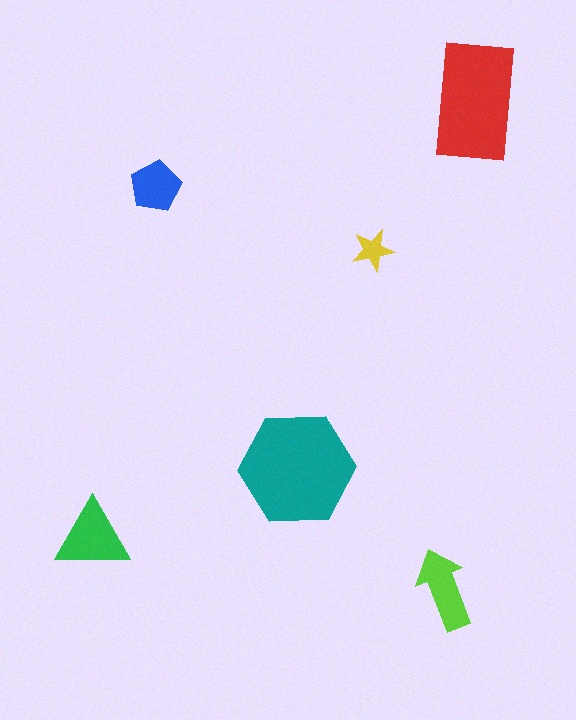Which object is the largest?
The teal hexagon.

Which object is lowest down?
The lime arrow is bottommost.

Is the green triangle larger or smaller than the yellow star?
Larger.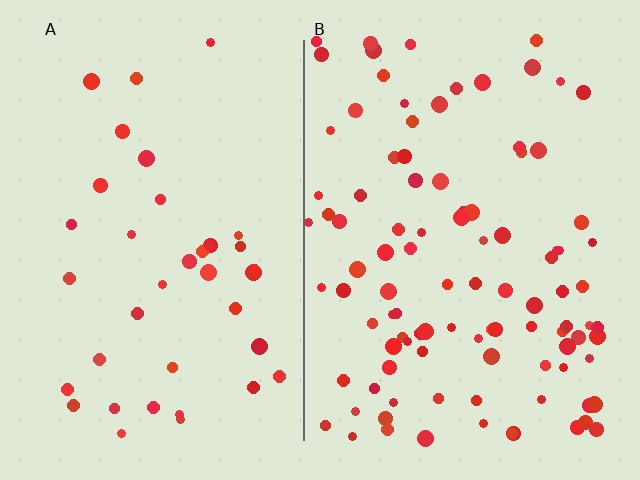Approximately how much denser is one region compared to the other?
Approximately 2.6× — region B over region A.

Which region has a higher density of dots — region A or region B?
B (the right).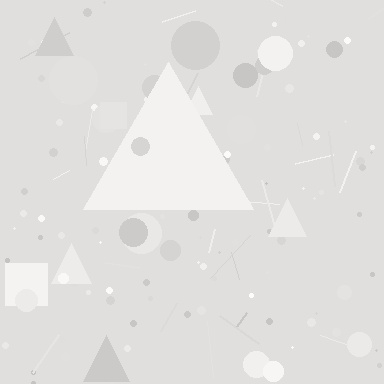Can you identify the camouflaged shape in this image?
The camouflaged shape is a triangle.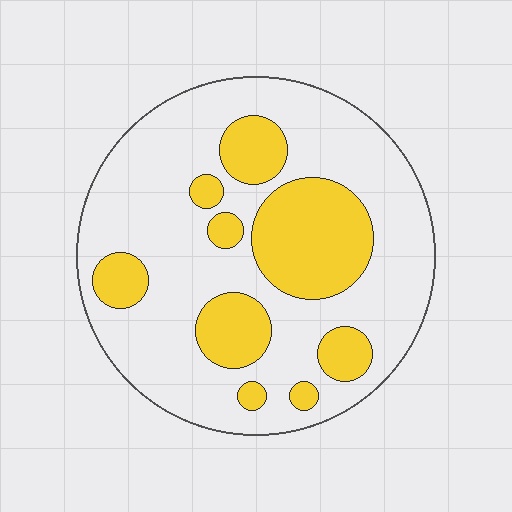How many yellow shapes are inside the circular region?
9.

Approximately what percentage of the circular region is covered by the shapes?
Approximately 30%.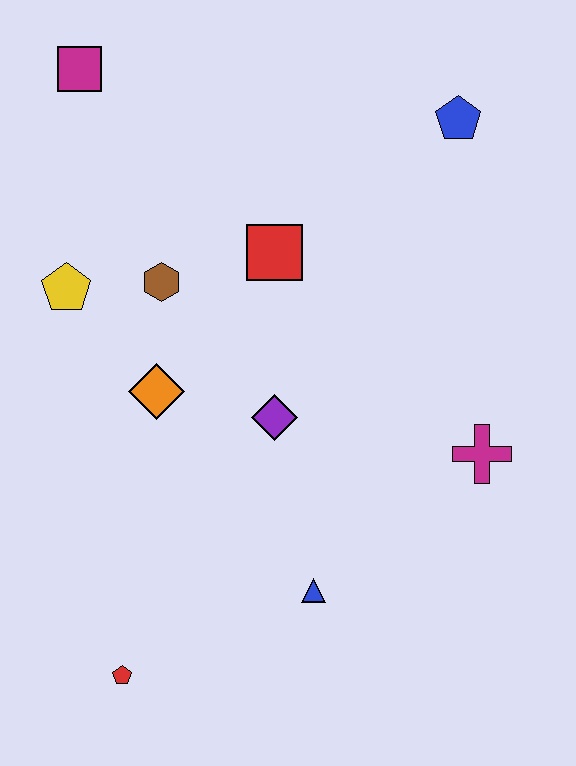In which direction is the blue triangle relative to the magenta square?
The blue triangle is below the magenta square.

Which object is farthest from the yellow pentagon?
The magenta cross is farthest from the yellow pentagon.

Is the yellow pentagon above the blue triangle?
Yes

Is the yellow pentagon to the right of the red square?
No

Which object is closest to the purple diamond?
The orange diamond is closest to the purple diamond.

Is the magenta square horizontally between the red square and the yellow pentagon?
Yes